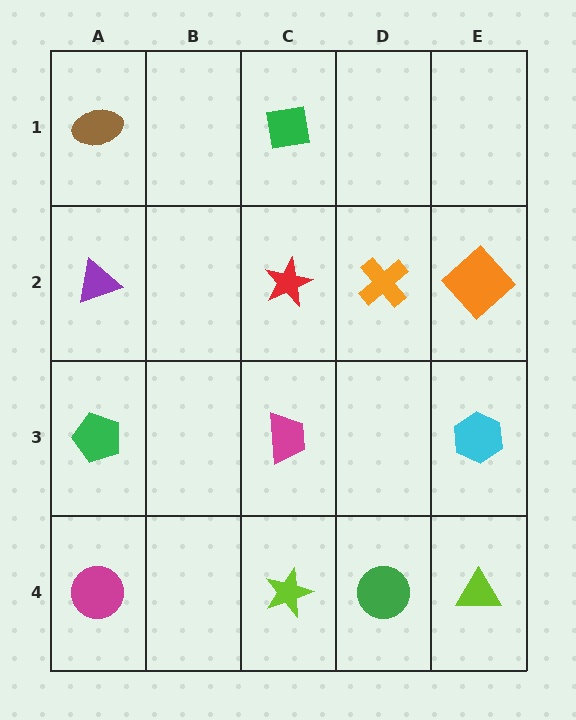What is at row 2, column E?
An orange diamond.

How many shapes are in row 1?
2 shapes.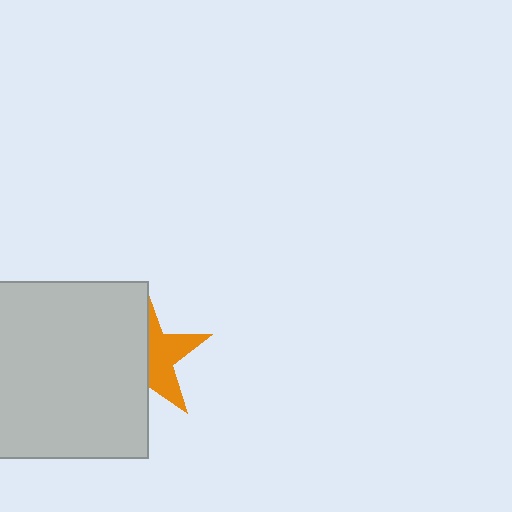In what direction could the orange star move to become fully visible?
The orange star could move right. That would shift it out from behind the light gray rectangle entirely.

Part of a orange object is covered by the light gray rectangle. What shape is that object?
It is a star.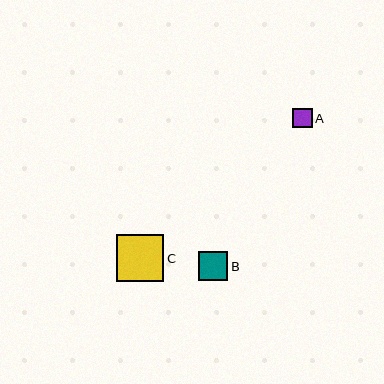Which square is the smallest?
Square A is the smallest with a size of approximately 19 pixels.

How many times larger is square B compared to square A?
Square B is approximately 1.5 times the size of square A.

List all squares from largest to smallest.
From largest to smallest: C, B, A.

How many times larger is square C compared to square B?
Square C is approximately 1.6 times the size of square B.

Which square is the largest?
Square C is the largest with a size of approximately 47 pixels.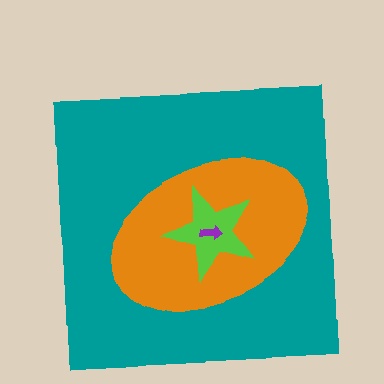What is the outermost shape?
The teal square.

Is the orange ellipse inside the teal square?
Yes.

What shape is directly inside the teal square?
The orange ellipse.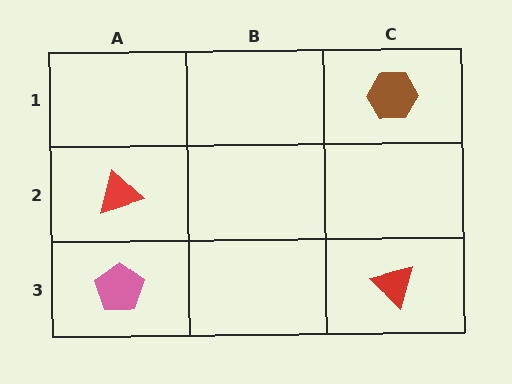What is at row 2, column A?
A red triangle.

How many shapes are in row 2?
1 shape.